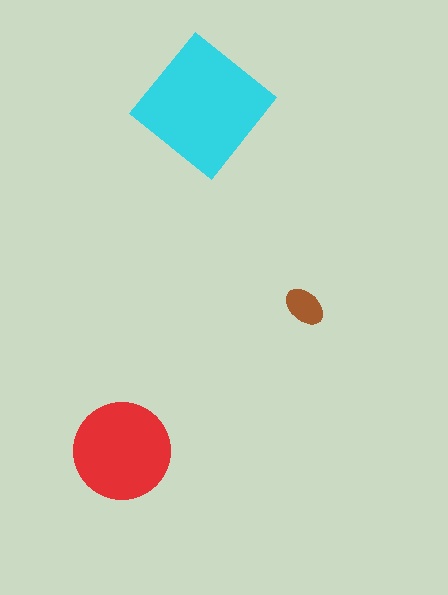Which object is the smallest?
The brown ellipse.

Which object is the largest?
The cyan diamond.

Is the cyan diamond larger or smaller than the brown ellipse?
Larger.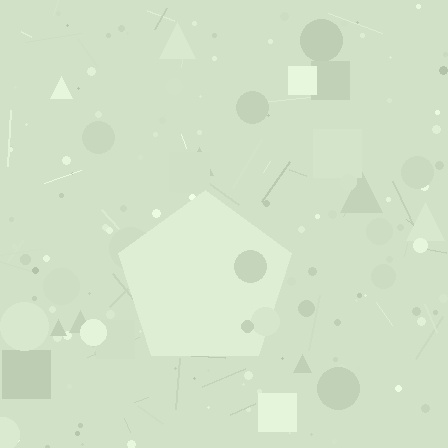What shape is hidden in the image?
A pentagon is hidden in the image.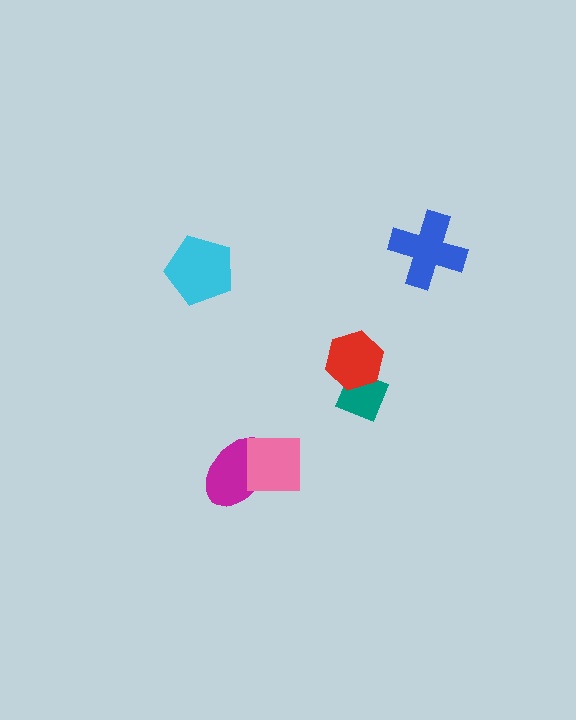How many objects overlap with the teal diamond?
1 object overlaps with the teal diamond.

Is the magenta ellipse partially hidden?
Yes, it is partially covered by another shape.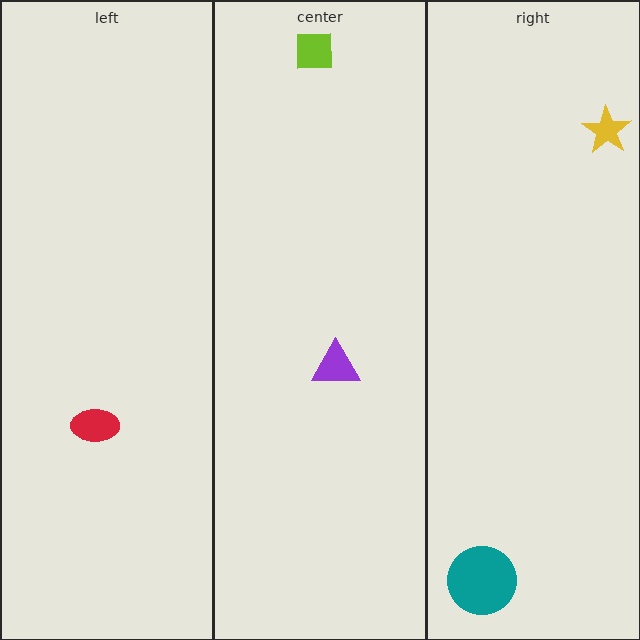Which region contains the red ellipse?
The left region.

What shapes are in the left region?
The red ellipse.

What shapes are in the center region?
The purple triangle, the lime square.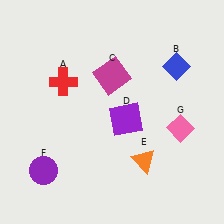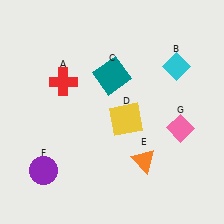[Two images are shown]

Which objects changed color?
B changed from blue to cyan. C changed from magenta to teal. D changed from purple to yellow.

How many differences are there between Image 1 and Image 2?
There are 3 differences between the two images.